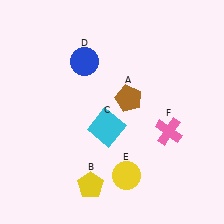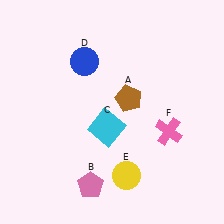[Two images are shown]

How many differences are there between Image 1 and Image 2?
There is 1 difference between the two images.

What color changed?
The pentagon (B) changed from yellow in Image 1 to pink in Image 2.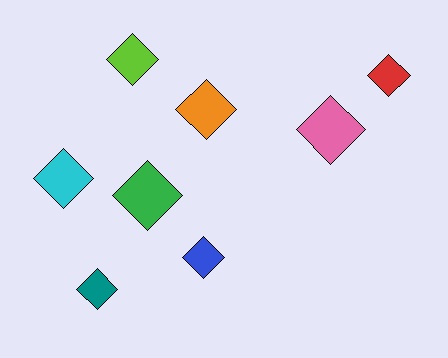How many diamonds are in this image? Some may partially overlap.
There are 8 diamonds.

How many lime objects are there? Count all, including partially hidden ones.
There is 1 lime object.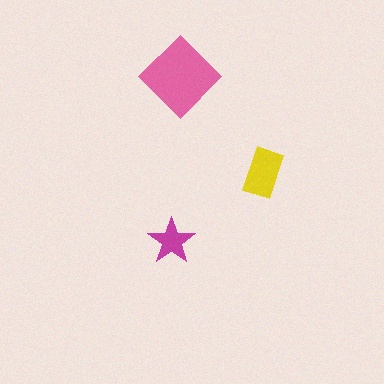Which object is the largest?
The pink diamond.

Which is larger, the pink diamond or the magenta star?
The pink diamond.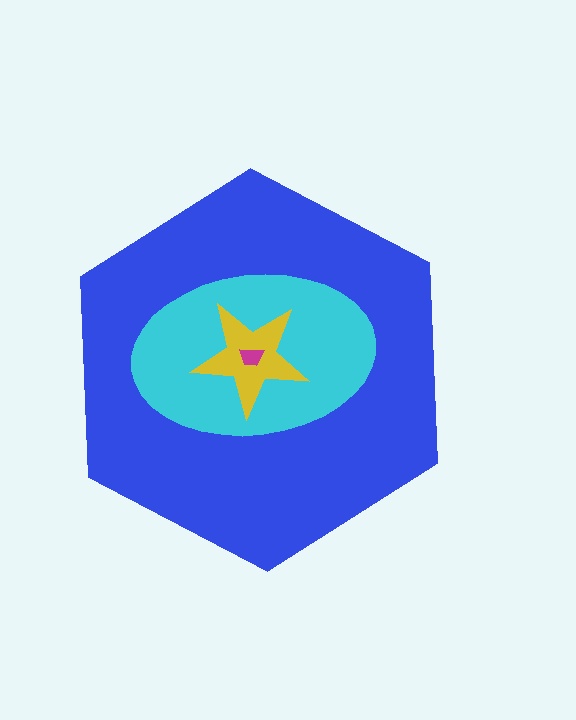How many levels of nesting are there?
4.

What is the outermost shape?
The blue hexagon.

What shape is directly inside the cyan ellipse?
The yellow star.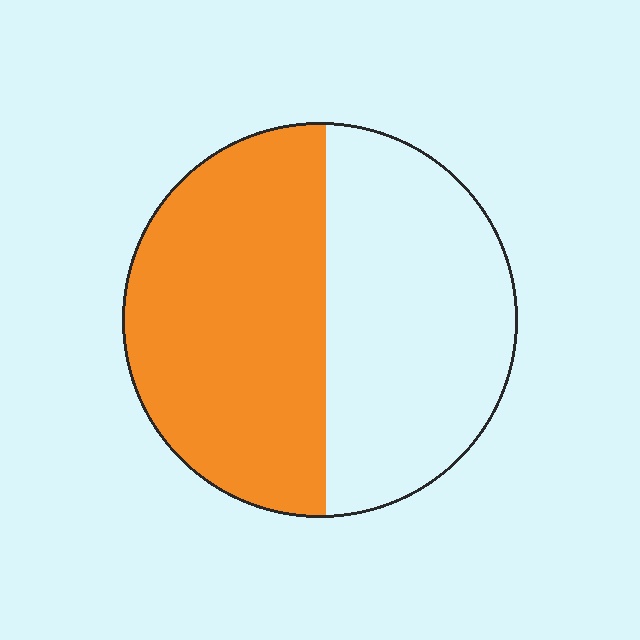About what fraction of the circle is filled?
About one half (1/2).